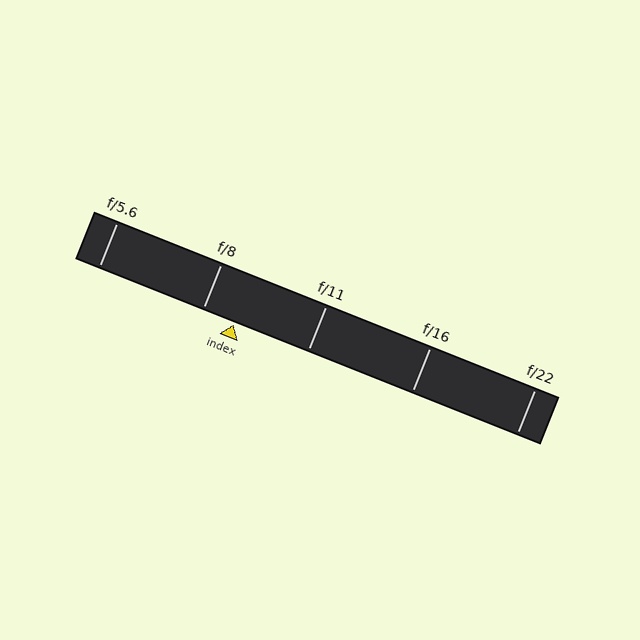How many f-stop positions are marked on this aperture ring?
There are 5 f-stop positions marked.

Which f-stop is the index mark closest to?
The index mark is closest to f/8.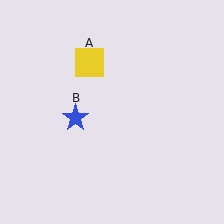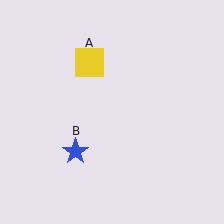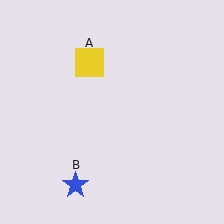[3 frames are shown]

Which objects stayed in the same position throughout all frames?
Yellow square (object A) remained stationary.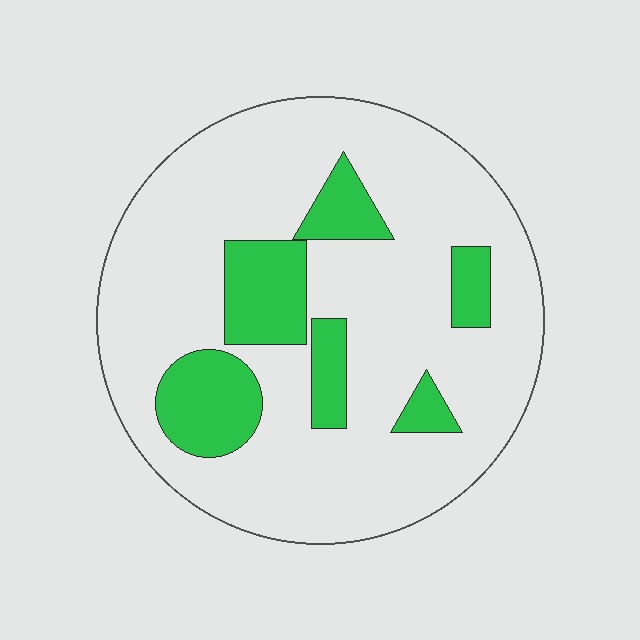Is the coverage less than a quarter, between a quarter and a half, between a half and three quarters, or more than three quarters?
Less than a quarter.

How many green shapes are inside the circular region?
6.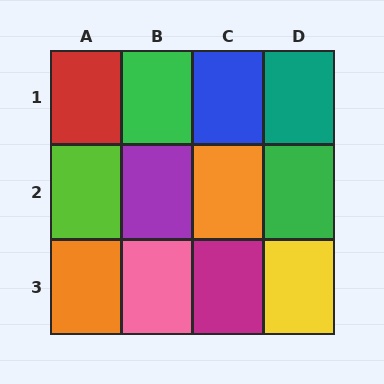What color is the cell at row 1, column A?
Red.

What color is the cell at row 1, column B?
Green.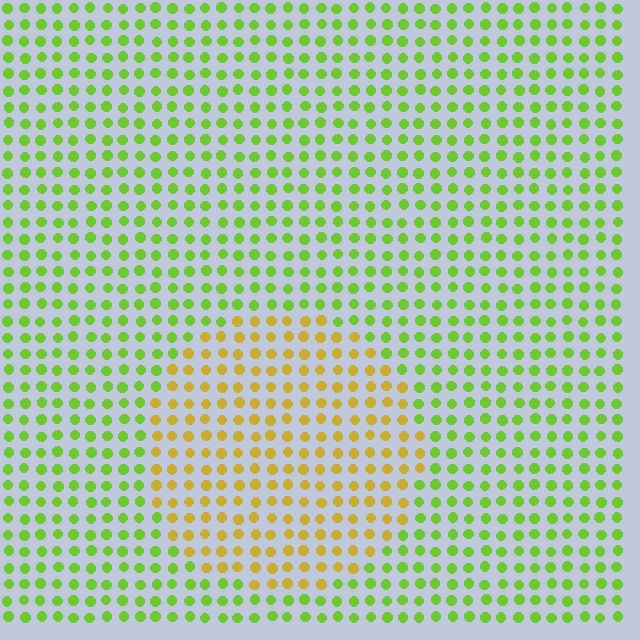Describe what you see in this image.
The image is filled with small lime elements in a uniform arrangement. A circle-shaped region is visible where the elements are tinted to a slightly different hue, forming a subtle color boundary.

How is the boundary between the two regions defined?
The boundary is defined purely by a slight shift in hue (about 48 degrees). Spacing, size, and orientation are identical on both sides.